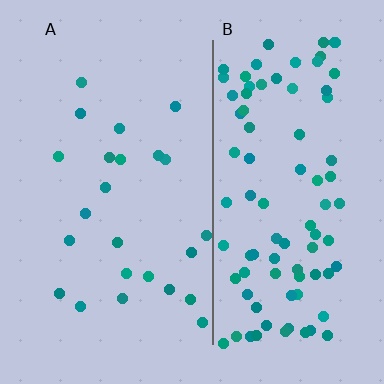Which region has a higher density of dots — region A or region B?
B (the right).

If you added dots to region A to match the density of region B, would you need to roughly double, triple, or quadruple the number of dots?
Approximately quadruple.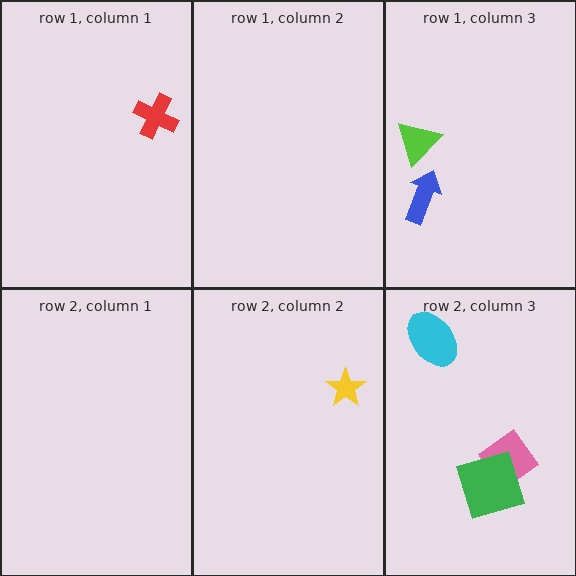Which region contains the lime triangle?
The row 1, column 3 region.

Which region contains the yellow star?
The row 2, column 2 region.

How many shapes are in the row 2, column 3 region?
3.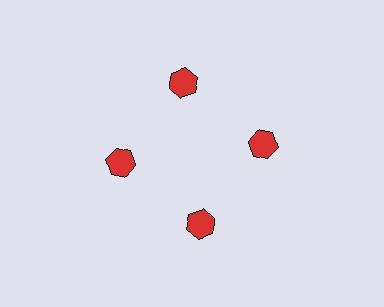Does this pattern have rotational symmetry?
Yes, this pattern has 4-fold rotational symmetry. It looks the same after rotating 90 degrees around the center.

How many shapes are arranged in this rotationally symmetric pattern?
There are 4 shapes, arranged in 4 groups of 1.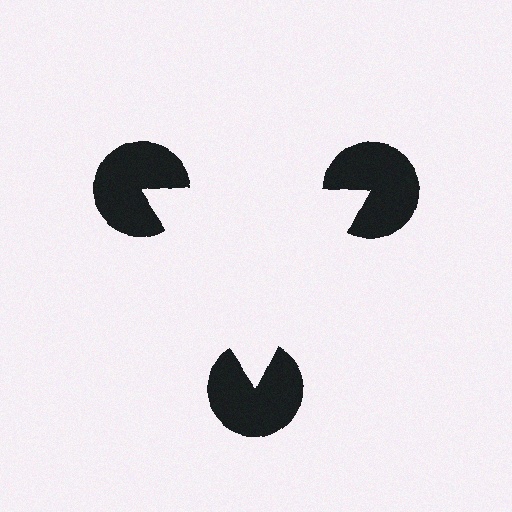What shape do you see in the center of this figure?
An illusory triangle — its edges are inferred from the aligned wedge cuts in the pac-man discs, not physically drawn.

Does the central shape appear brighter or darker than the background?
It typically appears slightly brighter than the background, even though no actual brightness change is drawn.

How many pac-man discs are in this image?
There are 3 — one at each vertex of the illusory triangle.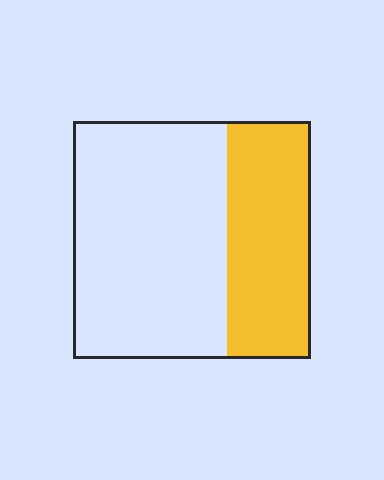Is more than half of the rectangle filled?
No.